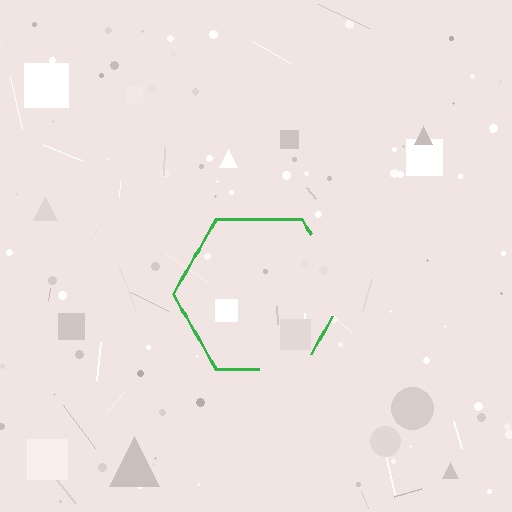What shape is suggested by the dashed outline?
The dashed outline suggests a hexagon.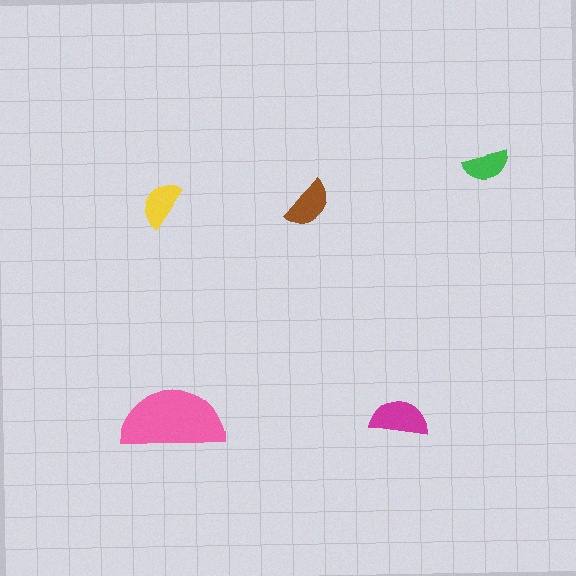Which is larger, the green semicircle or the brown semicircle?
The brown one.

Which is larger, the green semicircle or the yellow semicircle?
The yellow one.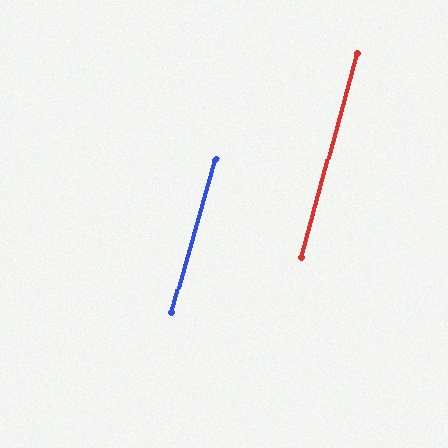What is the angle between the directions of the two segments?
Approximately 0 degrees.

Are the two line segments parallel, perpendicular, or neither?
Parallel — their directions differ by only 0.3°.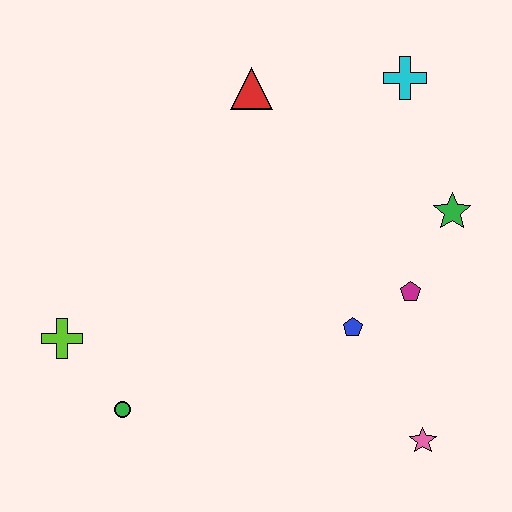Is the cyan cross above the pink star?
Yes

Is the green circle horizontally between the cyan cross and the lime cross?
Yes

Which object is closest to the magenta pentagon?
The blue pentagon is closest to the magenta pentagon.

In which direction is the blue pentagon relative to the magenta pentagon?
The blue pentagon is to the left of the magenta pentagon.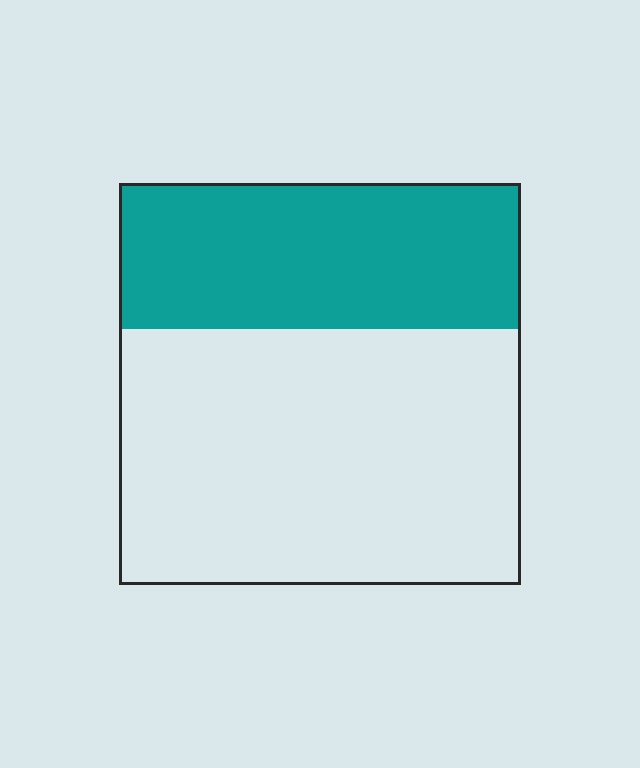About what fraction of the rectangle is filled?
About three eighths (3/8).